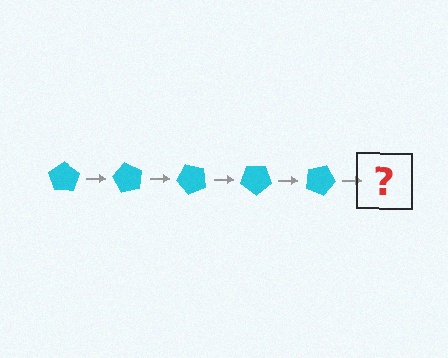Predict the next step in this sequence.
The next step is a cyan pentagon rotated 300 degrees.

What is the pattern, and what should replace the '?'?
The pattern is that the pentagon rotates 60 degrees each step. The '?' should be a cyan pentagon rotated 300 degrees.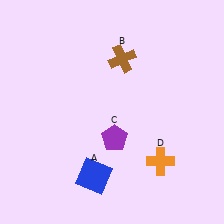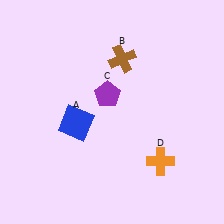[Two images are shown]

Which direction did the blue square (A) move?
The blue square (A) moved up.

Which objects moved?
The objects that moved are: the blue square (A), the purple pentagon (C).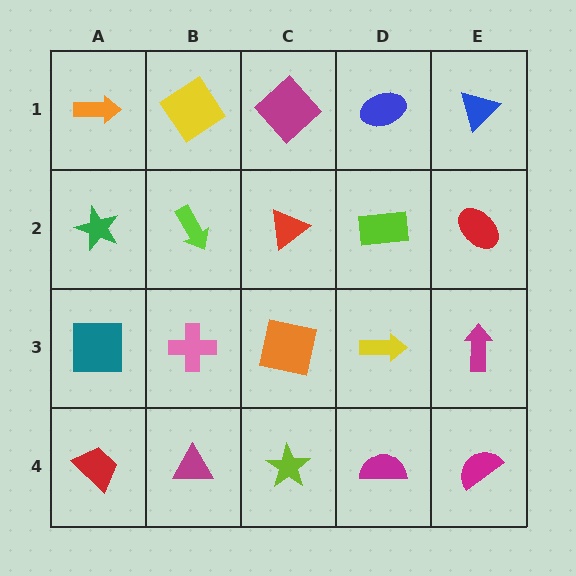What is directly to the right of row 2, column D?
A red ellipse.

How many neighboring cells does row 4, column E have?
2.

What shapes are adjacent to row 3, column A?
A green star (row 2, column A), a red trapezoid (row 4, column A), a pink cross (row 3, column B).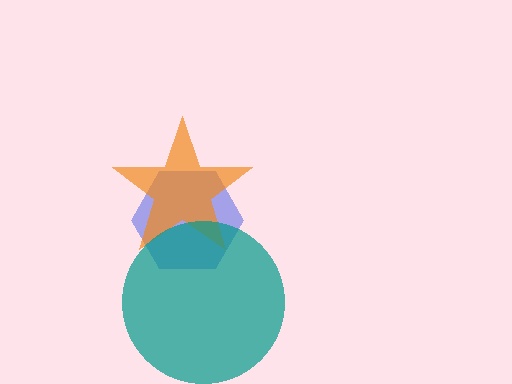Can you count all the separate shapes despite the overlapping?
Yes, there are 3 separate shapes.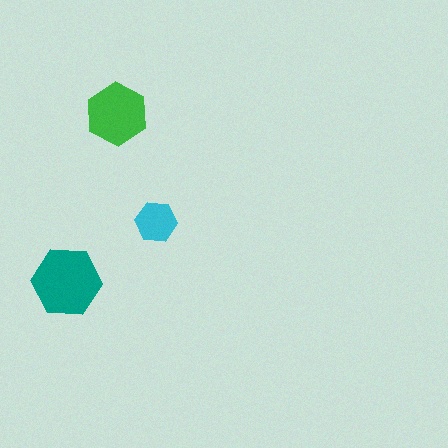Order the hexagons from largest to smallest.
the teal one, the green one, the cyan one.